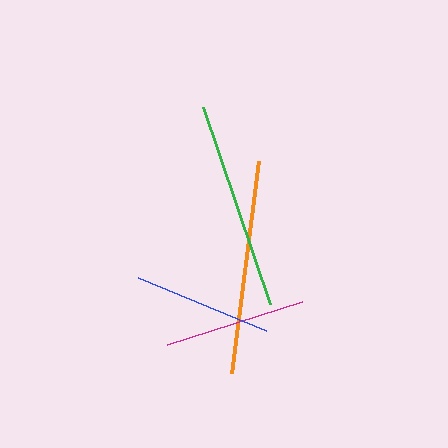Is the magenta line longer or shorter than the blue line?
The magenta line is longer than the blue line.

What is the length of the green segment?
The green segment is approximately 208 pixels long.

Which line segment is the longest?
The orange line is the longest at approximately 214 pixels.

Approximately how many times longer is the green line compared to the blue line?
The green line is approximately 1.5 times the length of the blue line.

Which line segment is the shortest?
The blue line is the shortest at approximately 138 pixels.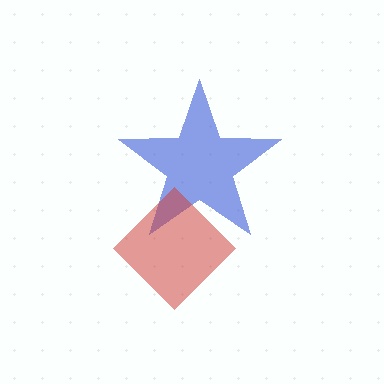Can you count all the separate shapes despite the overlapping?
Yes, there are 2 separate shapes.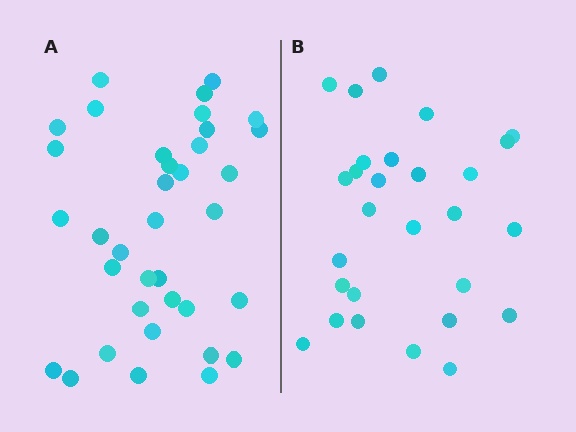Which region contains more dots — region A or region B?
Region A (the left region) has more dots.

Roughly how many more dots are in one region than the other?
Region A has roughly 8 or so more dots than region B.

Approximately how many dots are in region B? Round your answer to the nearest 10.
About 30 dots. (The exact count is 28, which rounds to 30.)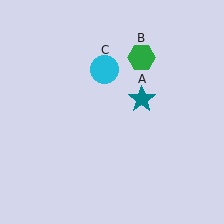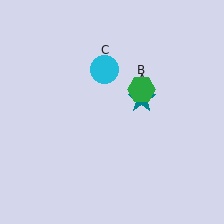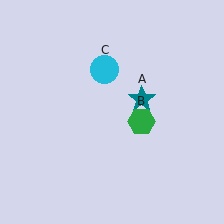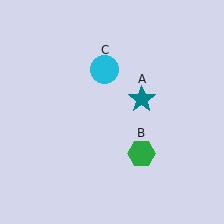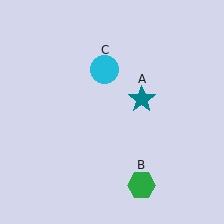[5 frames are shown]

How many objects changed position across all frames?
1 object changed position: green hexagon (object B).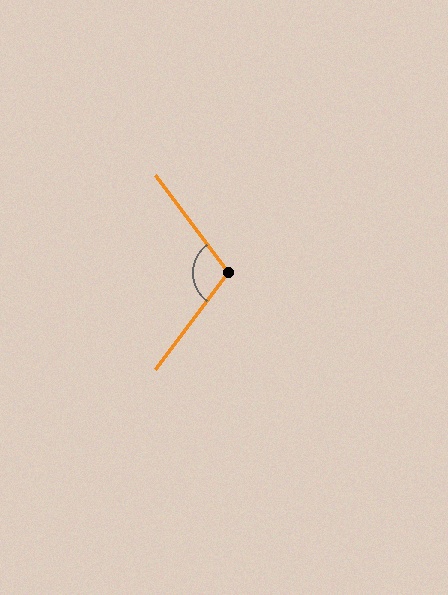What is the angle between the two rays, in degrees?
Approximately 106 degrees.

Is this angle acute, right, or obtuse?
It is obtuse.